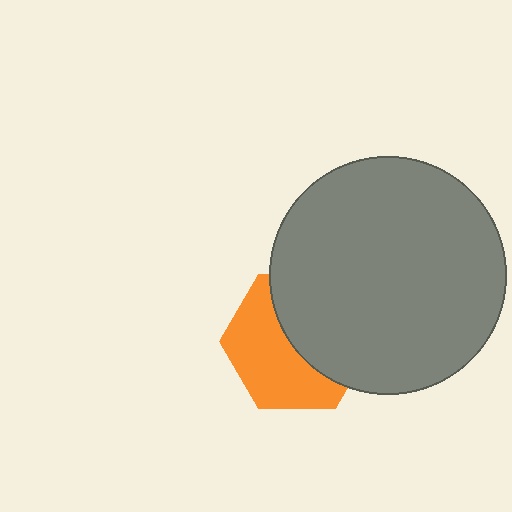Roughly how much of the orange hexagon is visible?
About half of it is visible (roughly 51%).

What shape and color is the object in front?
The object in front is a gray circle.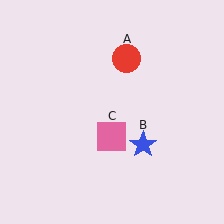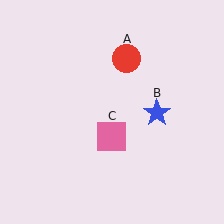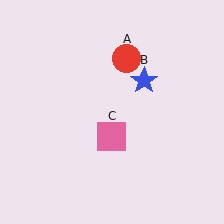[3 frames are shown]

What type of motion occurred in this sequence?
The blue star (object B) rotated counterclockwise around the center of the scene.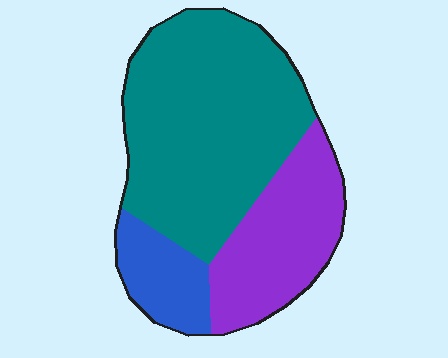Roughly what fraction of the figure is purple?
Purple covers about 30% of the figure.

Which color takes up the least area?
Blue, at roughly 15%.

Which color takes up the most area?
Teal, at roughly 60%.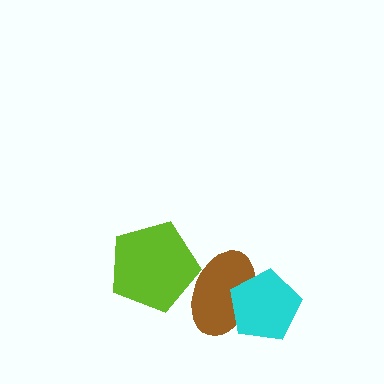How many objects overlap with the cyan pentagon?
1 object overlaps with the cyan pentagon.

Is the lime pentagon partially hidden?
No, no other shape covers it.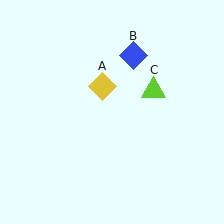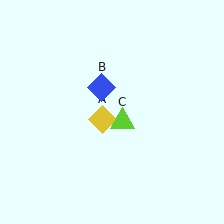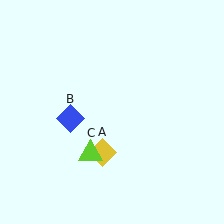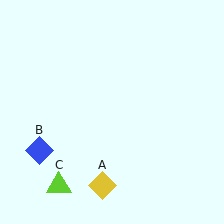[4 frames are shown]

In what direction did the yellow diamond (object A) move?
The yellow diamond (object A) moved down.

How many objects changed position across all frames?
3 objects changed position: yellow diamond (object A), blue diamond (object B), lime triangle (object C).